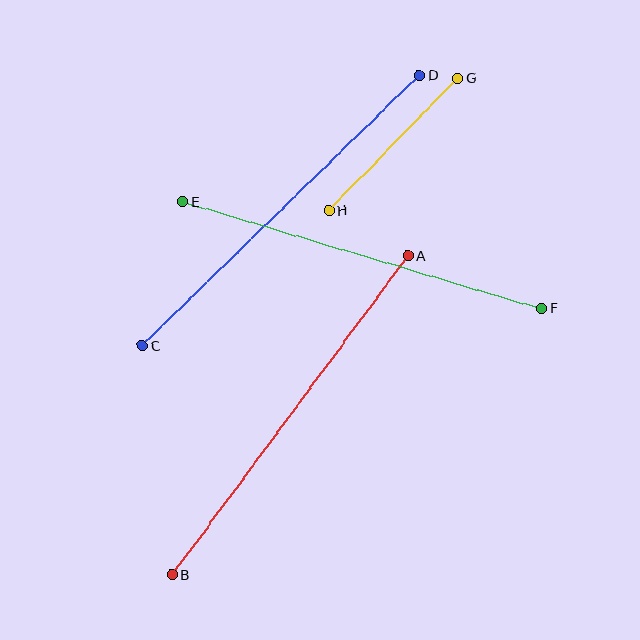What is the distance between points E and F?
The distance is approximately 374 pixels.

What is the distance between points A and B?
The distance is approximately 397 pixels.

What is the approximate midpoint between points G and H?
The midpoint is at approximately (393, 144) pixels.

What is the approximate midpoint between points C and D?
The midpoint is at approximately (281, 211) pixels.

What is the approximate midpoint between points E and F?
The midpoint is at approximately (362, 255) pixels.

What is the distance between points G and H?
The distance is approximately 184 pixels.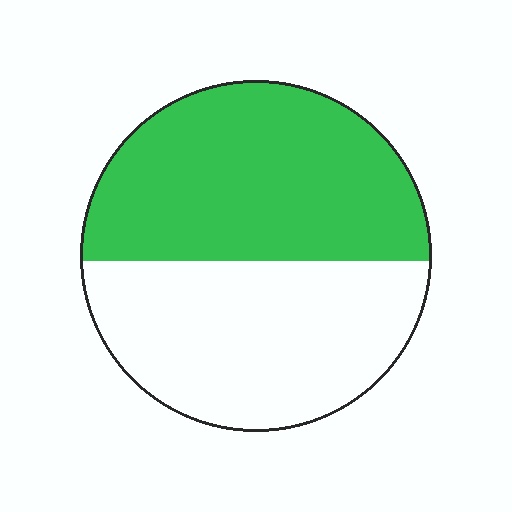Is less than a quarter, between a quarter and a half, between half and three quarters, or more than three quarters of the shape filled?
Between half and three quarters.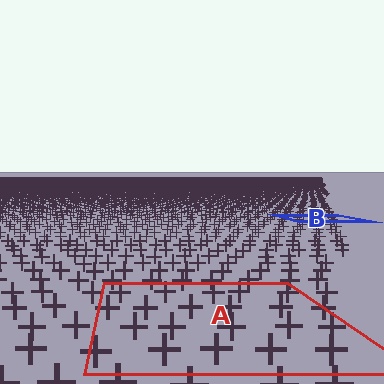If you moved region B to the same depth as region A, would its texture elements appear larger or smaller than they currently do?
They would appear larger. At a closer depth, the same texture elements are projected at a bigger on-screen size.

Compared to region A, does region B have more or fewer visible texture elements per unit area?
Region B has more texture elements per unit area — they are packed more densely because it is farther away.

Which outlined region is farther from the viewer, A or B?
Region B is farther from the viewer — the texture elements inside it appear smaller and more densely packed.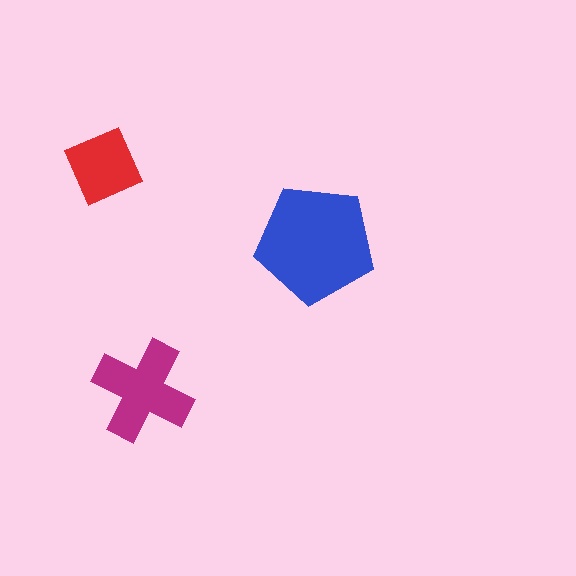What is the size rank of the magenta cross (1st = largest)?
2nd.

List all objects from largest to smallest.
The blue pentagon, the magenta cross, the red diamond.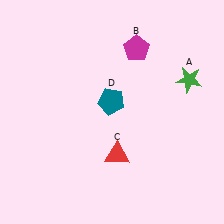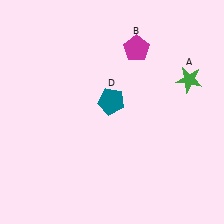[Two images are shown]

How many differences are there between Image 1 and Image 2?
There is 1 difference between the two images.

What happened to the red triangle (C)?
The red triangle (C) was removed in Image 2. It was in the bottom-right area of Image 1.